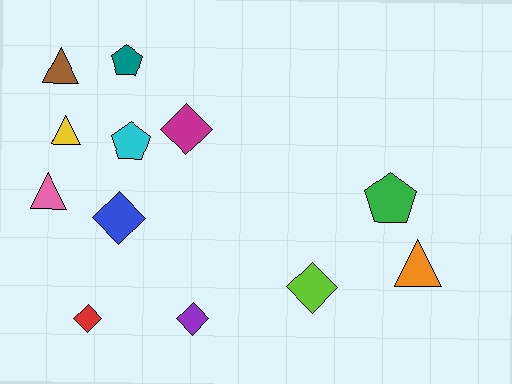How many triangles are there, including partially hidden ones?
There are 4 triangles.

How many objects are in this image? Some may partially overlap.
There are 12 objects.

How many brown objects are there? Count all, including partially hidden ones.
There is 1 brown object.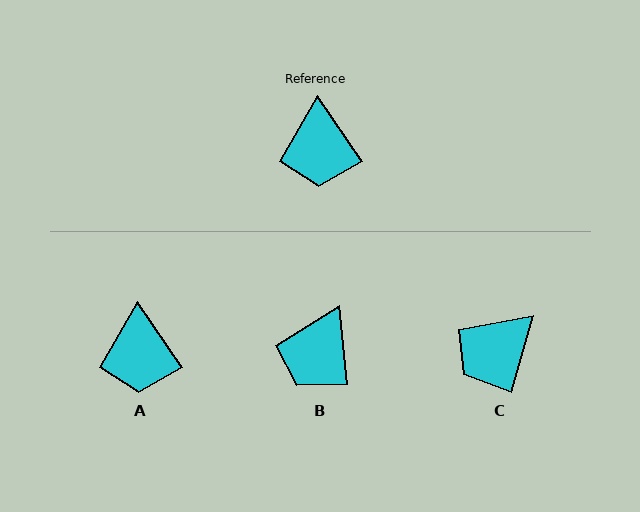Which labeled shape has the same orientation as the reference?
A.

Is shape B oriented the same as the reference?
No, it is off by about 28 degrees.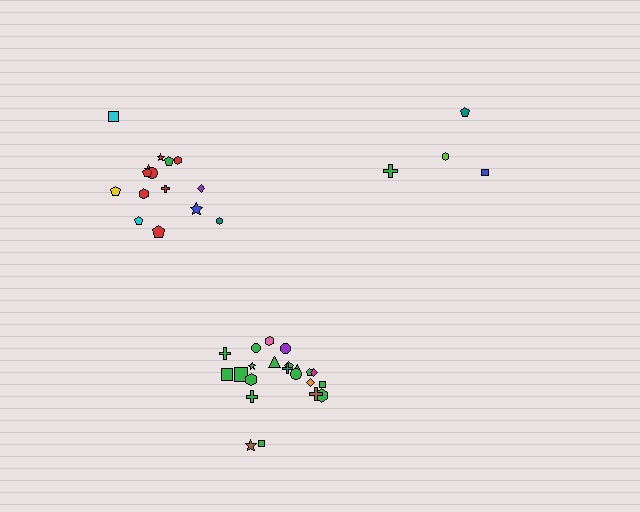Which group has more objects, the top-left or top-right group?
The top-left group.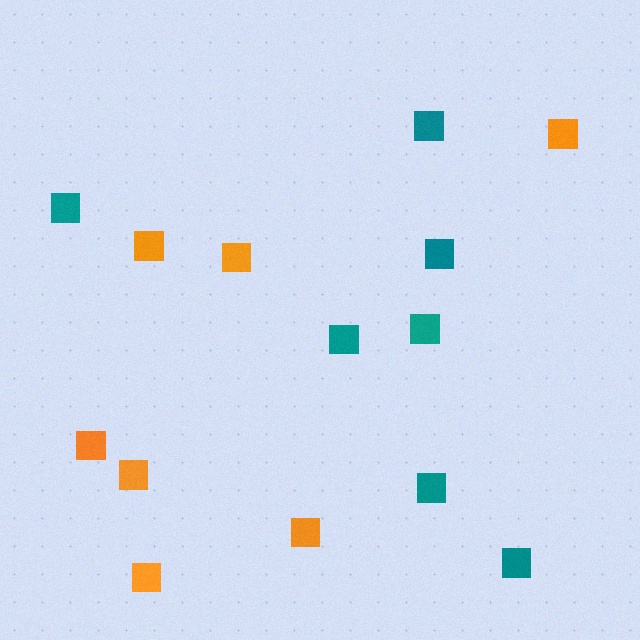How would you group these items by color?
There are 2 groups: one group of teal squares (7) and one group of orange squares (7).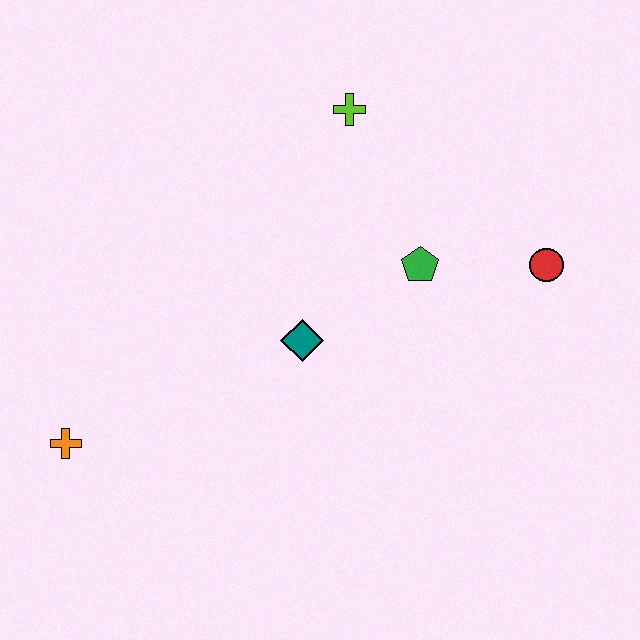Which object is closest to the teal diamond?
The green pentagon is closest to the teal diamond.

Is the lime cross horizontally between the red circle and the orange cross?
Yes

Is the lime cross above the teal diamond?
Yes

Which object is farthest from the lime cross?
The orange cross is farthest from the lime cross.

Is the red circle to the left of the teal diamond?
No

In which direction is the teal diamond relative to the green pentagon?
The teal diamond is to the left of the green pentagon.